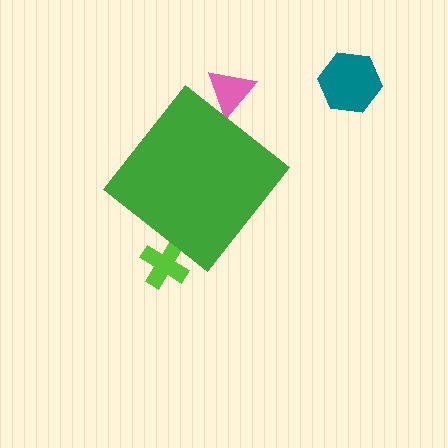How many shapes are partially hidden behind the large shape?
2 shapes are partially hidden.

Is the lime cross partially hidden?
Yes, the lime cross is partially hidden behind the green diamond.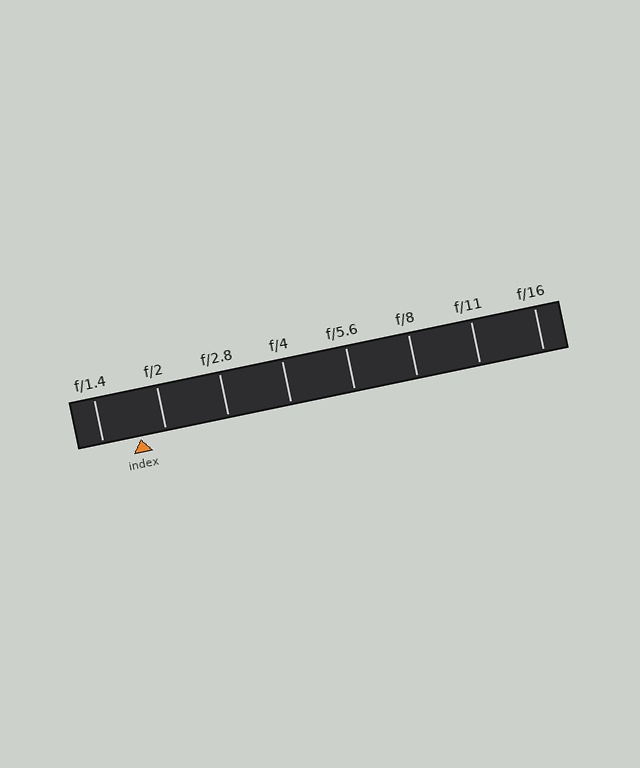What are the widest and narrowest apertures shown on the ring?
The widest aperture shown is f/1.4 and the narrowest is f/16.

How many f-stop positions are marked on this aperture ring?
There are 8 f-stop positions marked.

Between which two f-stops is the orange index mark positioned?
The index mark is between f/1.4 and f/2.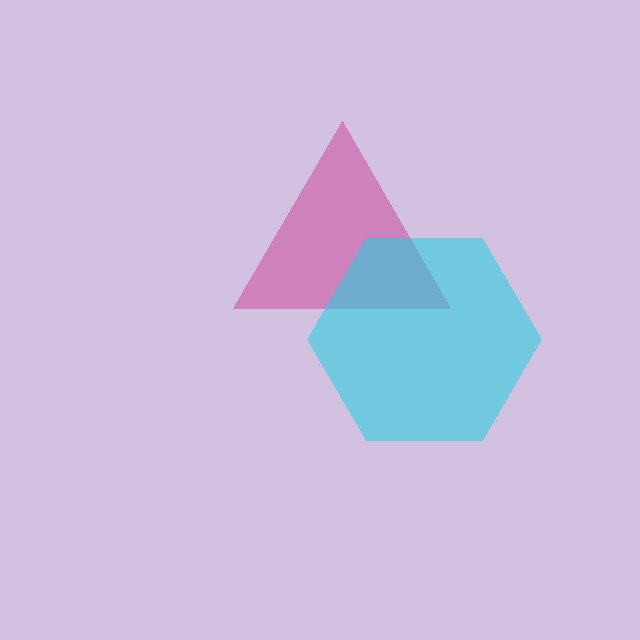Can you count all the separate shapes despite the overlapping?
Yes, there are 2 separate shapes.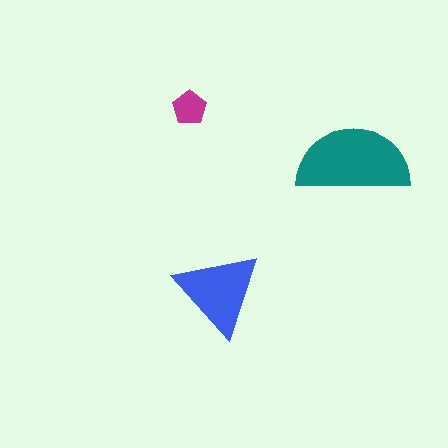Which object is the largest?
The teal semicircle.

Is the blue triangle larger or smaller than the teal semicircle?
Smaller.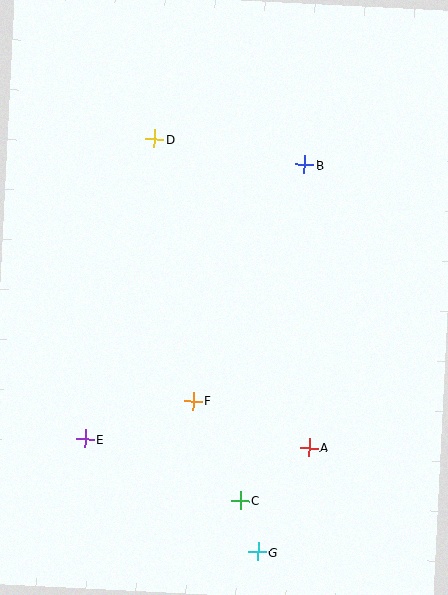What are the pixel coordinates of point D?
Point D is at (154, 139).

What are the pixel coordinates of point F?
Point F is at (193, 401).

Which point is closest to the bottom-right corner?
Point G is closest to the bottom-right corner.